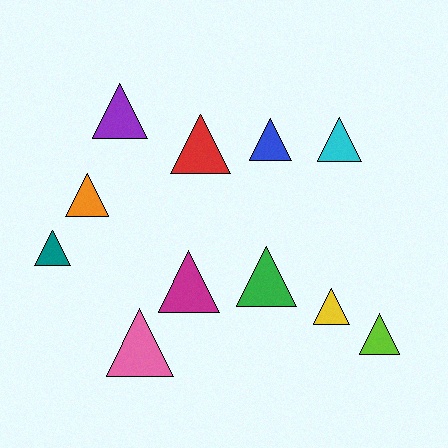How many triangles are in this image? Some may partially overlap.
There are 11 triangles.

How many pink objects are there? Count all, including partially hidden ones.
There is 1 pink object.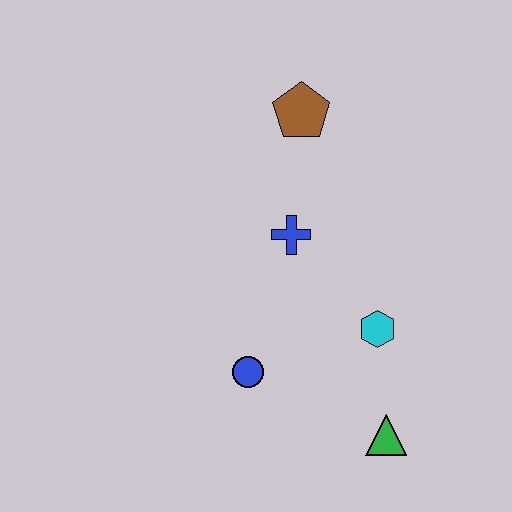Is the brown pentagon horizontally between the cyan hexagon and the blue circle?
Yes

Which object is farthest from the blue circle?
The brown pentagon is farthest from the blue circle.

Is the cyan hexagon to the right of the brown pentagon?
Yes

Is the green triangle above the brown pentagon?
No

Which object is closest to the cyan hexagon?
The green triangle is closest to the cyan hexagon.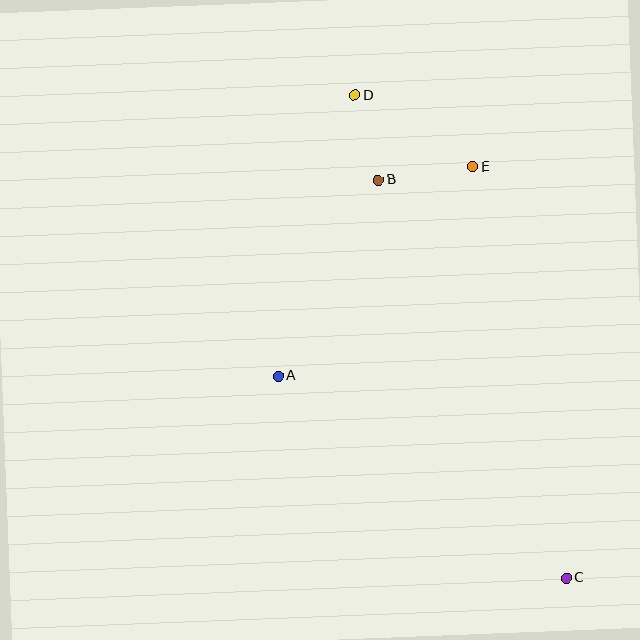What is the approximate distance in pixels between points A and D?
The distance between A and D is approximately 291 pixels.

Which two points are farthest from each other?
Points C and D are farthest from each other.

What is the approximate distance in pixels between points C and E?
The distance between C and E is approximately 422 pixels.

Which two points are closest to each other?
Points B and D are closest to each other.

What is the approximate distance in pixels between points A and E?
The distance between A and E is approximately 285 pixels.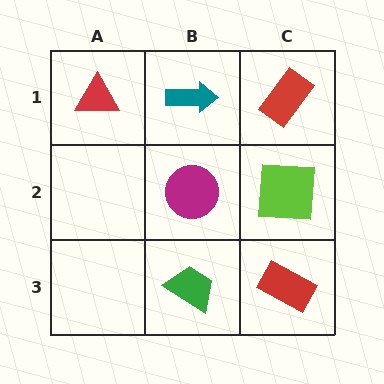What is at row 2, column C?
A lime square.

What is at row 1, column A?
A red triangle.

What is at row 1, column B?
A teal arrow.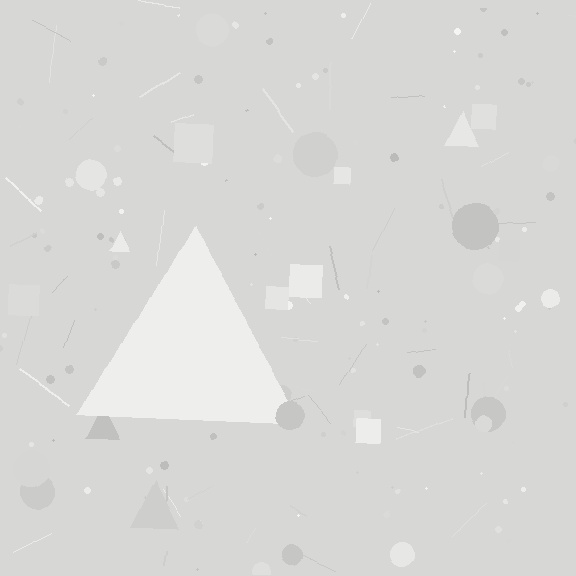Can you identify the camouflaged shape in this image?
The camouflaged shape is a triangle.